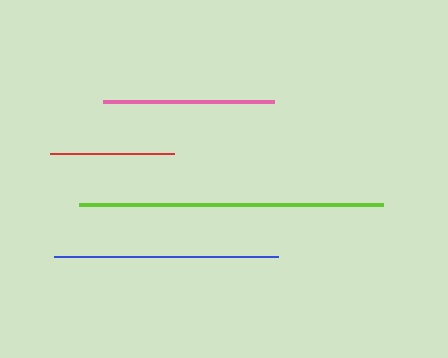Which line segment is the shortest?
The red line is the shortest at approximately 124 pixels.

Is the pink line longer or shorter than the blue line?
The blue line is longer than the pink line.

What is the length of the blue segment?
The blue segment is approximately 224 pixels long.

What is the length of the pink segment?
The pink segment is approximately 171 pixels long.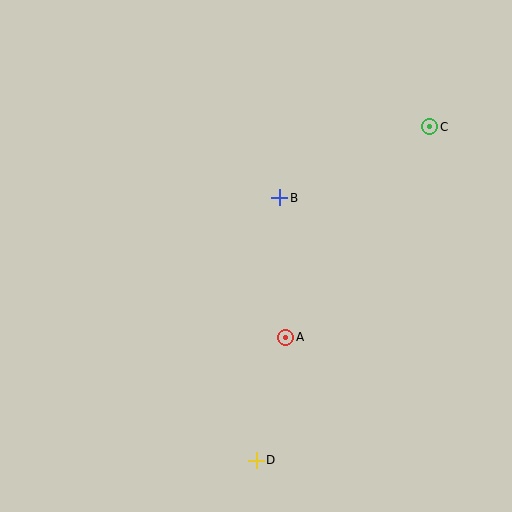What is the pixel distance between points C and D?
The distance between C and D is 376 pixels.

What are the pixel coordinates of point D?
Point D is at (256, 460).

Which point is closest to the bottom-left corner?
Point D is closest to the bottom-left corner.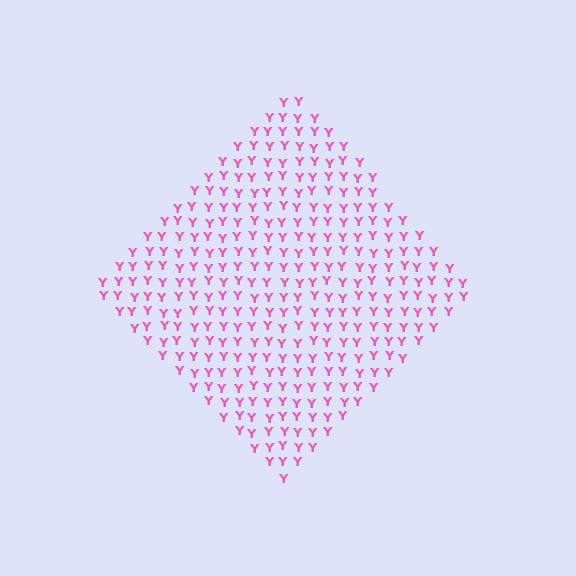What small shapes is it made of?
It is made of small letter Y's.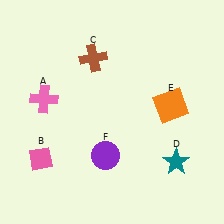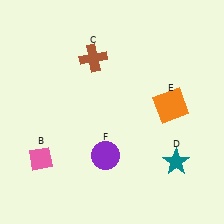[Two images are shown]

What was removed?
The pink cross (A) was removed in Image 2.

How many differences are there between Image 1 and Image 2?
There is 1 difference between the two images.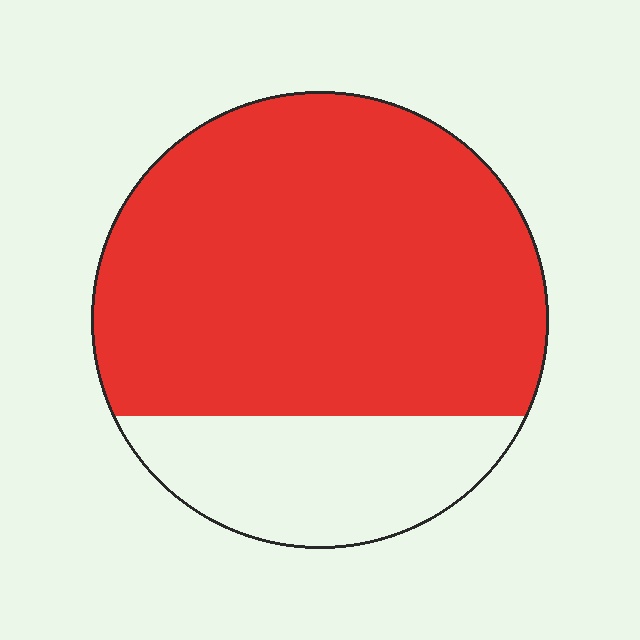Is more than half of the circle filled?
Yes.